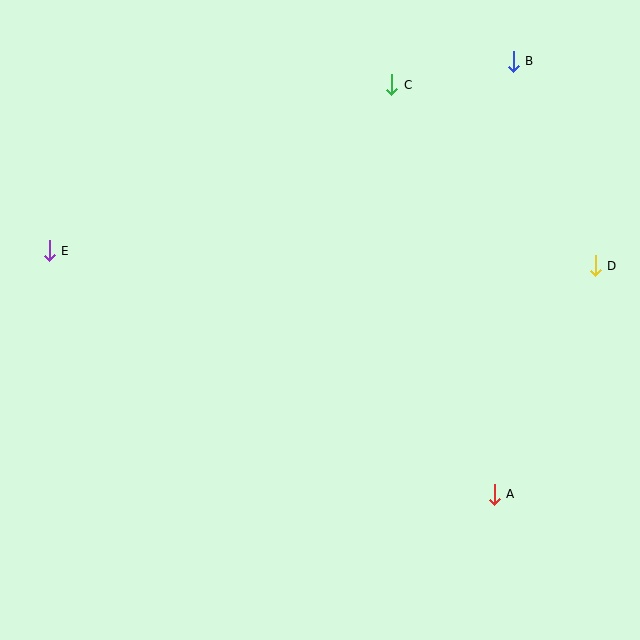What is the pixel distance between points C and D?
The distance between C and D is 272 pixels.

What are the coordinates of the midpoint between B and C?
The midpoint between B and C is at (453, 73).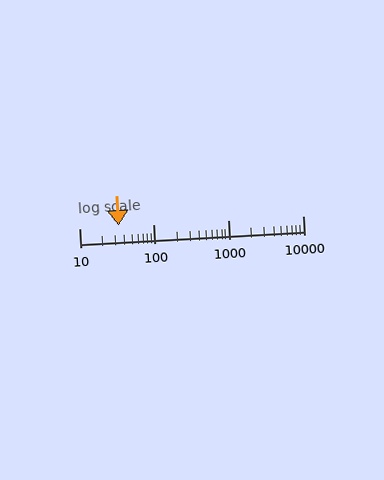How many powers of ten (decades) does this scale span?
The scale spans 3 decades, from 10 to 10000.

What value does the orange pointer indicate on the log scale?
The pointer indicates approximately 34.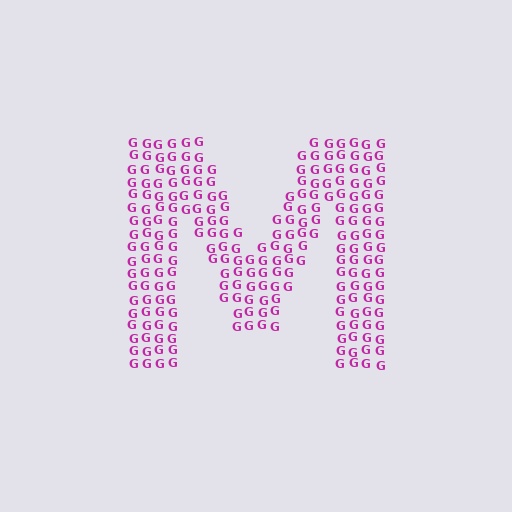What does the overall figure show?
The overall figure shows the letter M.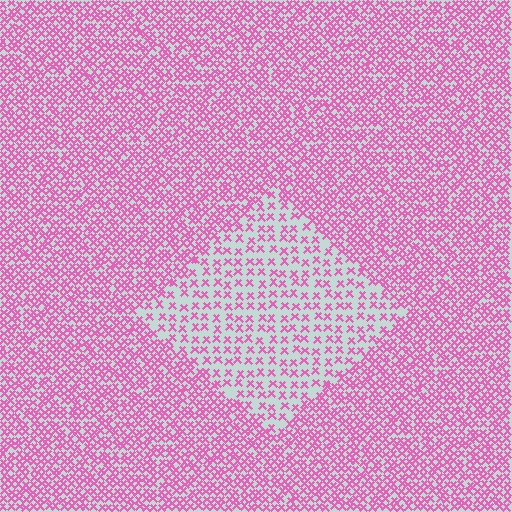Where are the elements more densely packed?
The elements are more densely packed outside the diamond boundary.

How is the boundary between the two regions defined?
The boundary is defined by a change in element density (approximately 2.2x ratio). All elements are the same color, size, and shape.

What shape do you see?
I see a diamond.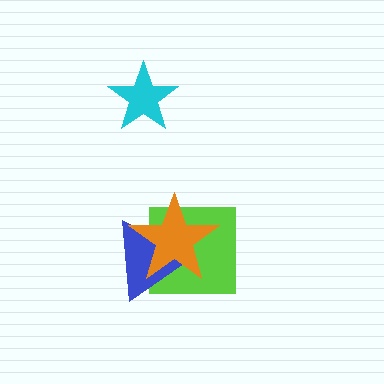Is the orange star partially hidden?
No, no other shape covers it.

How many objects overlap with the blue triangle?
2 objects overlap with the blue triangle.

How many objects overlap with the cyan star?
0 objects overlap with the cyan star.